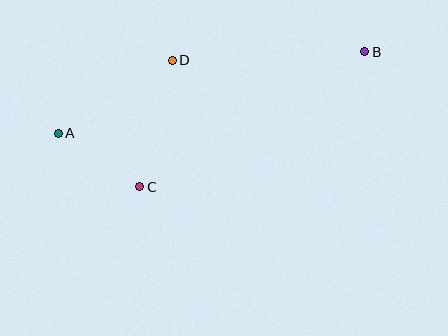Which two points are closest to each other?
Points A and C are closest to each other.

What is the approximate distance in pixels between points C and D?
The distance between C and D is approximately 131 pixels.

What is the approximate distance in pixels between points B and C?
The distance between B and C is approximately 263 pixels.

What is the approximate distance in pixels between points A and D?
The distance between A and D is approximately 135 pixels.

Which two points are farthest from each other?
Points A and B are farthest from each other.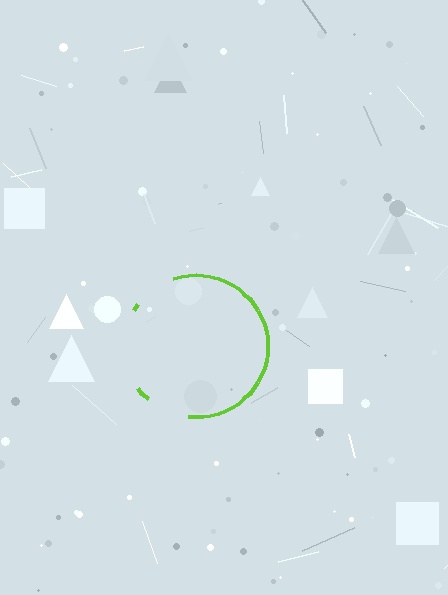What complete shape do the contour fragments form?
The contour fragments form a circle.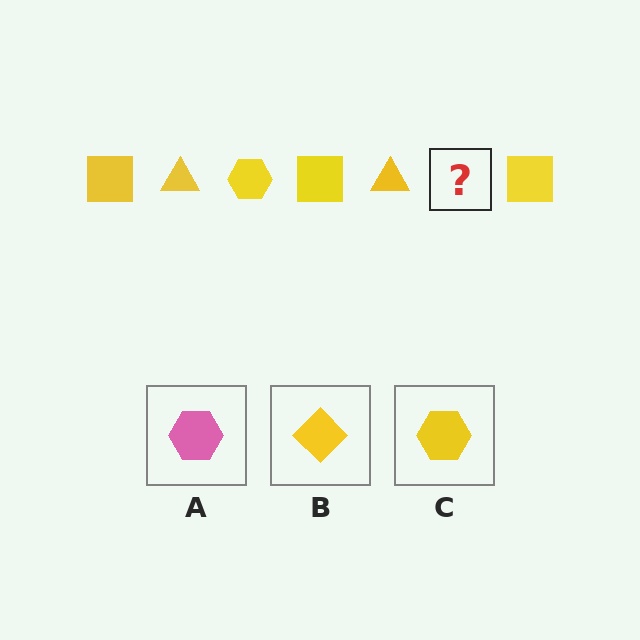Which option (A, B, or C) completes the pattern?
C.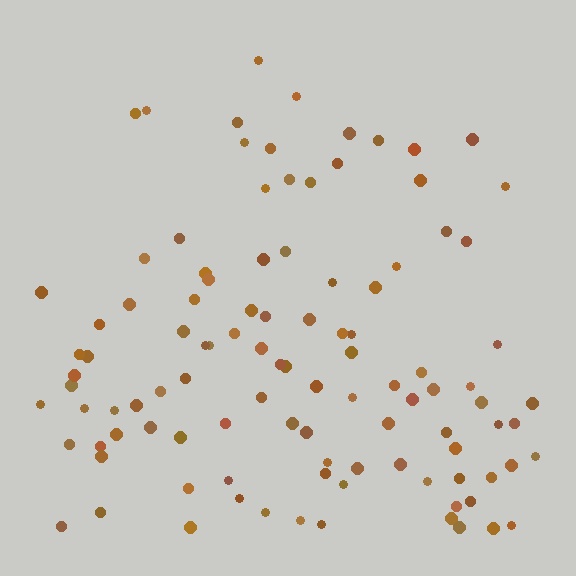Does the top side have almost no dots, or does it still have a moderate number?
Still a moderate number, just noticeably fewer than the bottom.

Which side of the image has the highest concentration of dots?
The bottom.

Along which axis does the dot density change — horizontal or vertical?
Vertical.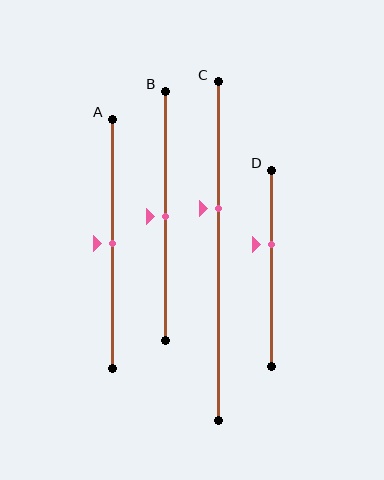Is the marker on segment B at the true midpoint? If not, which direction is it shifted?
Yes, the marker on segment B is at the true midpoint.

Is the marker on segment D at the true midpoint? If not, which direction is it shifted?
No, the marker on segment D is shifted upward by about 12% of the segment length.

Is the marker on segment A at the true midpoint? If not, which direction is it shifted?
Yes, the marker on segment A is at the true midpoint.